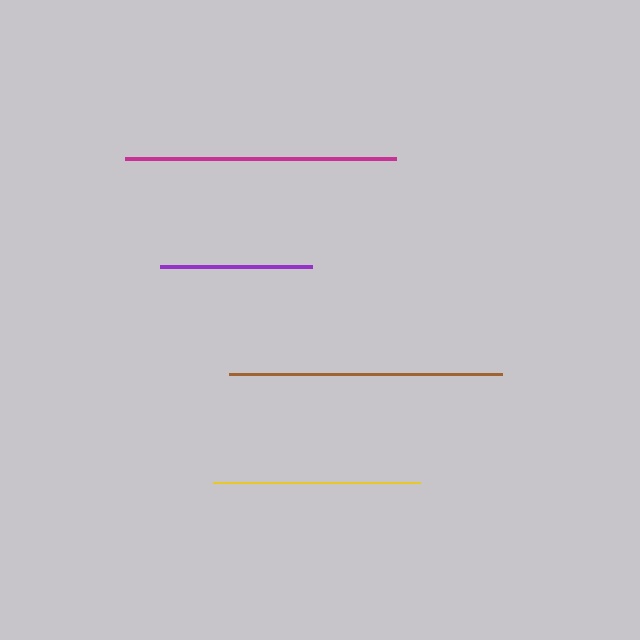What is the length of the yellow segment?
The yellow segment is approximately 207 pixels long.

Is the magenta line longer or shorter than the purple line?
The magenta line is longer than the purple line.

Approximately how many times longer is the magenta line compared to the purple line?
The magenta line is approximately 1.8 times the length of the purple line.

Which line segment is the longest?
The brown line is the longest at approximately 273 pixels.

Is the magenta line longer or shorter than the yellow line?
The magenta line is longer than the yellow line.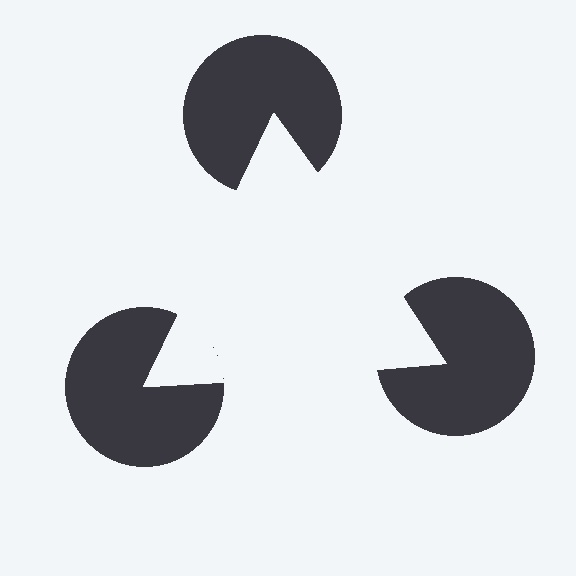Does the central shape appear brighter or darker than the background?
It typically appears slightly brighter than the background, even though no actual brightness change is drawn.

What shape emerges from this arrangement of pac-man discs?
An illusory triangle — its edges are inferred from the aligned wedge cuts in the pac-man discs, not physically drawn.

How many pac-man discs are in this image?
There are 3 — one at each vertex of the illusory triangle.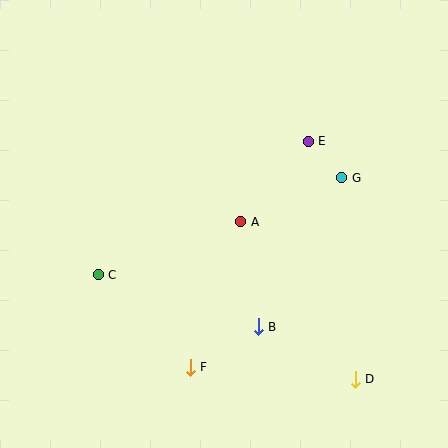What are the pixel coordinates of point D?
Point D is at (355, 379).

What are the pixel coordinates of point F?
Point F is at (190, 368).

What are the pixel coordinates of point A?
Point A is at (241, 222).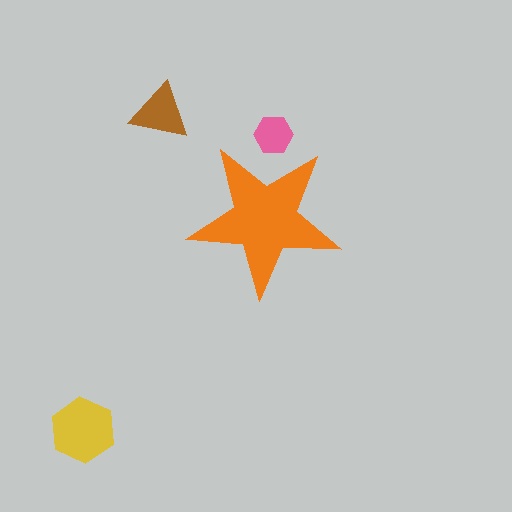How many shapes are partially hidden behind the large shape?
1 shape is partially hidden.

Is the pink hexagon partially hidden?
Yes, the pink hexagon is partially hidden behind the orange star.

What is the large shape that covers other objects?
An orange star.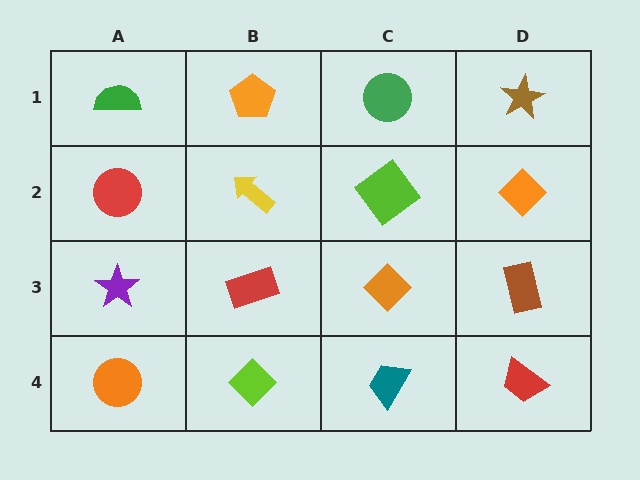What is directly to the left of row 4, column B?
An orange circle.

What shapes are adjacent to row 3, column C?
A lime diamond (row 2, column C), a teal trapezoid (row 4, column C), a red rectangle (row 3, column B), a brown rectangle (row 3, column D).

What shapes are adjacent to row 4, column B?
A red rectangle (row 3, column B), an orange circle (row 4, column A), a teal trapezoid (row 4, column C).